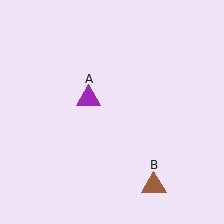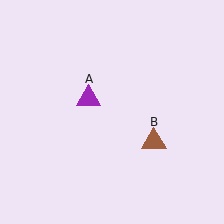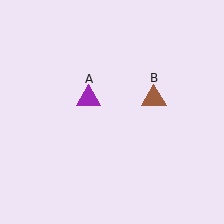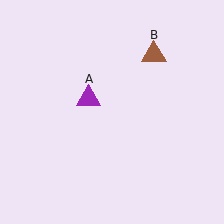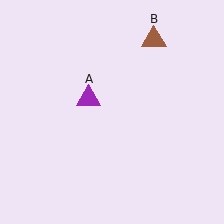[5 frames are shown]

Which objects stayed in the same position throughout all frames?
Purple triangle (object A) remained stationary.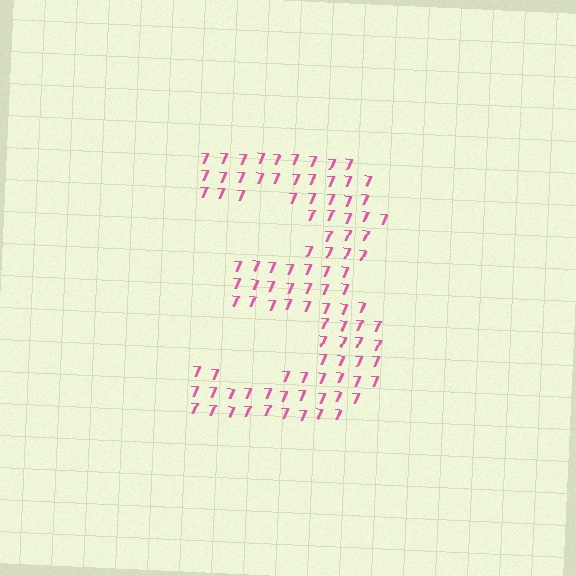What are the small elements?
The small elements are digit 7's.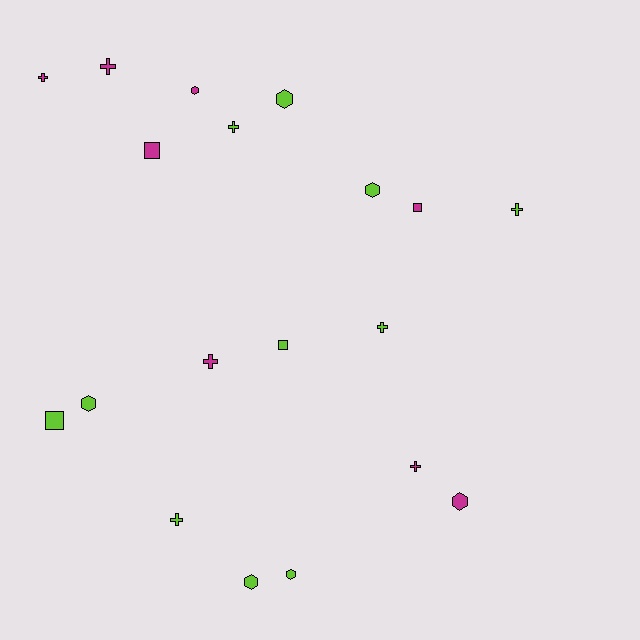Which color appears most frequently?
Lime, with 11 objects.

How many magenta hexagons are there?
There are 2 magenta hexagons.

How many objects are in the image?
There are 19 objects.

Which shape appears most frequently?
Cross, with 8 objects.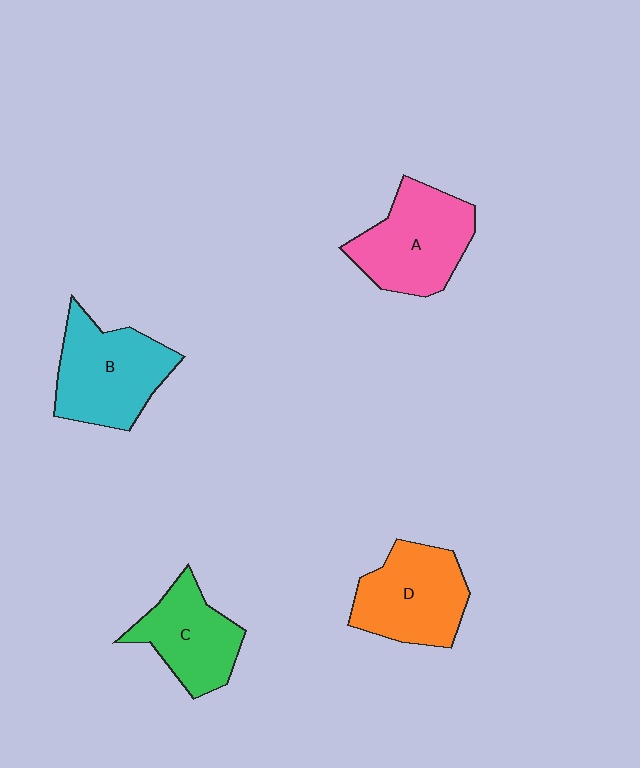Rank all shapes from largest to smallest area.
From largest to smallest: B (cyan), A (pink), D (orange), C (green).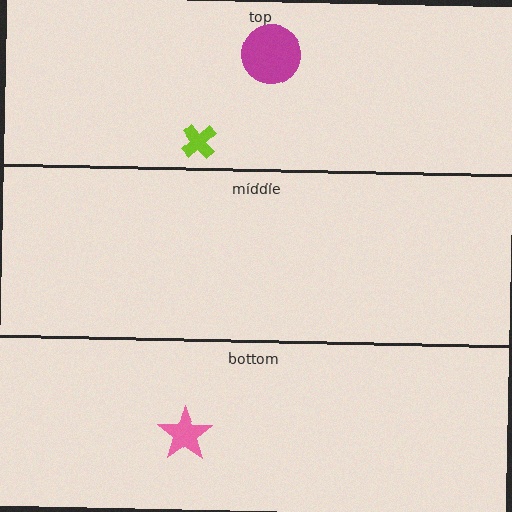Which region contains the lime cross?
The top region.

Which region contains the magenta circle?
The top region.